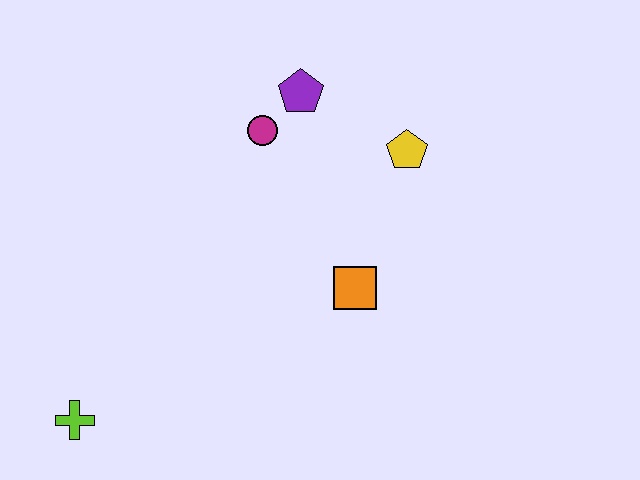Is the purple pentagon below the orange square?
No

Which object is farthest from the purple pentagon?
The lime cross is farthest from the purple pentagon.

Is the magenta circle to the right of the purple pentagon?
No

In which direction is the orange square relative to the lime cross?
The orange square is to the right of the lime cross.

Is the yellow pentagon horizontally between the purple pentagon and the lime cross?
No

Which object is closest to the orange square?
The yellow pentagon is closest to the orange square.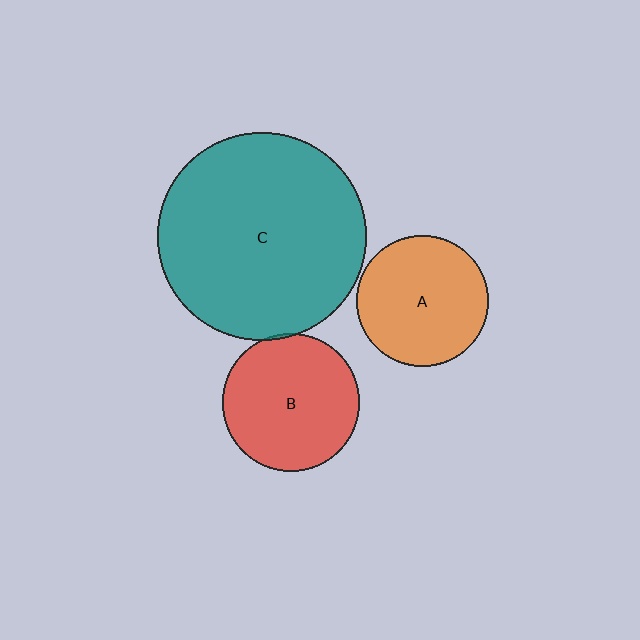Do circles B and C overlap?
Yes.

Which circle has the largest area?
Circle C (teal).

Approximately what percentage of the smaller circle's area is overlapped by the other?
Approximately 5%.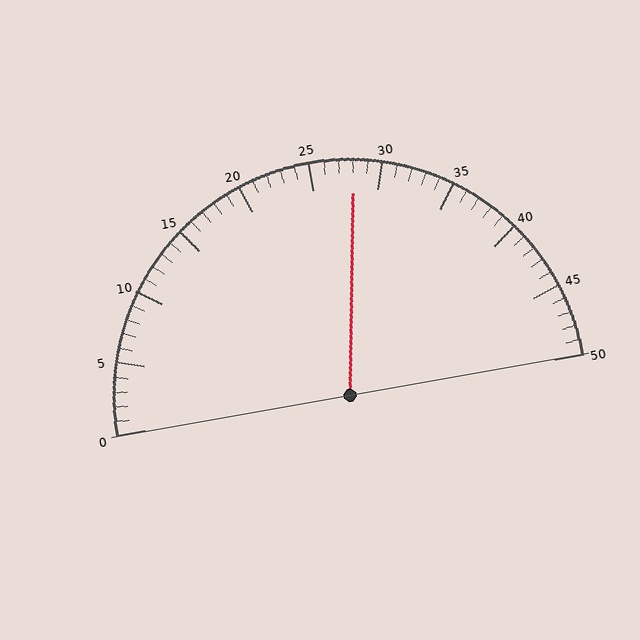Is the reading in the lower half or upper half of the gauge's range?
The reading is in the upper half of the range (0 to 50).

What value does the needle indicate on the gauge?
The needle indicates approximately 28.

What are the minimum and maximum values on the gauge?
The gauge ranges from 0 to 50.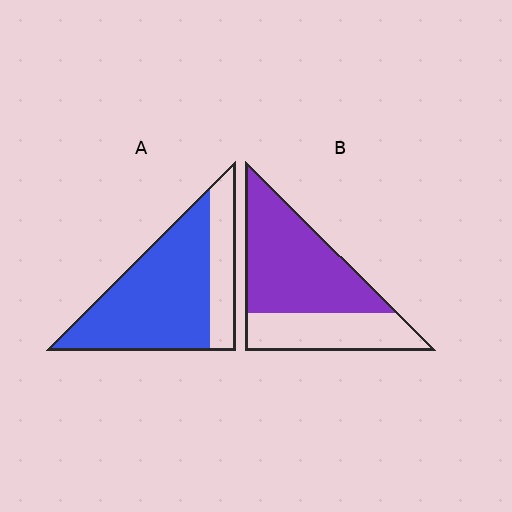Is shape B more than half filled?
Yes.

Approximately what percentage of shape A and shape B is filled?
A is approximately 75% and B is approximately 65%.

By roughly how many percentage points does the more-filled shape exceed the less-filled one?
By roughly 10 percentage points (A over B).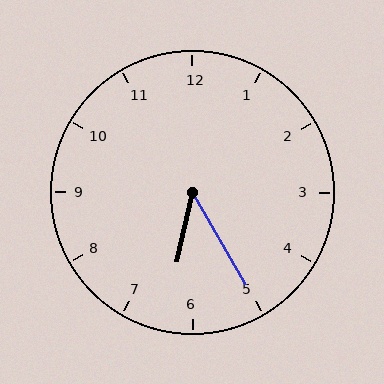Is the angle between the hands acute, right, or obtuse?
It is acute.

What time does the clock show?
6:25.